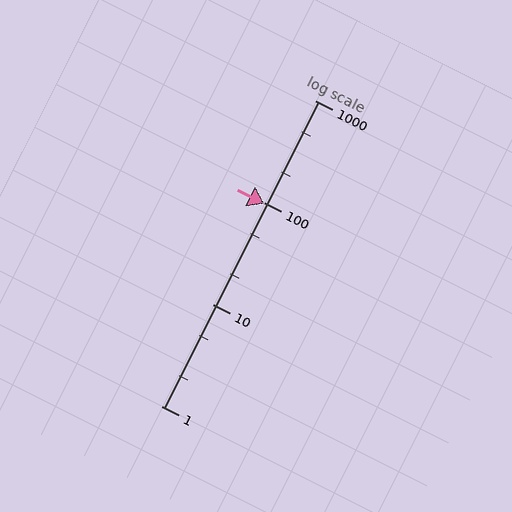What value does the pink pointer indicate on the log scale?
The pointer indicates approximately 97.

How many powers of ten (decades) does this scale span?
The scale spans 3 decades, from 1 to 1000.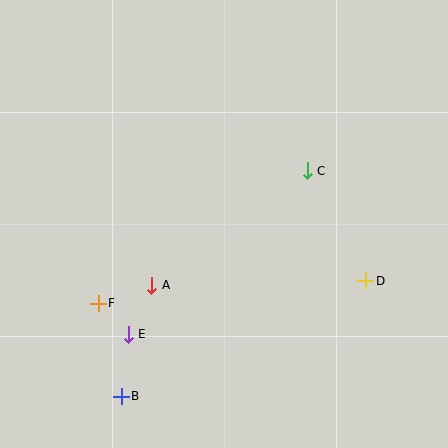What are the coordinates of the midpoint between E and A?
The midpoint between E and A is at (140, 310).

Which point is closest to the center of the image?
Point A at (152, 285) is closest to the center.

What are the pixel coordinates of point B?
Point B is at (121, 396).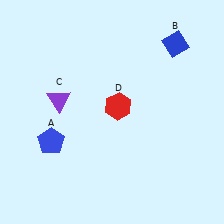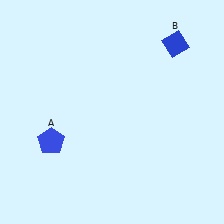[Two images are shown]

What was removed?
The red hexagon (D), the purple triangle (C) were removed in Image 2.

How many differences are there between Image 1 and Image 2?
There are 2 differences between the two images.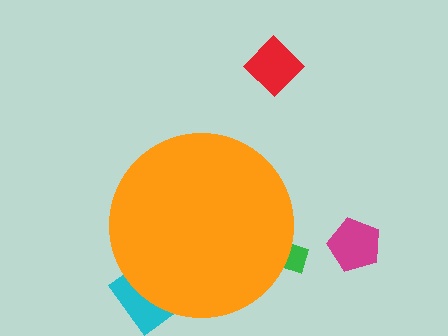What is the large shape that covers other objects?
An orange circle.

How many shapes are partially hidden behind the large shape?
2 shapes are partially hidden.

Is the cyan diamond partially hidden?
Yes, the cyan diamond is partially hidden behind the orange circle.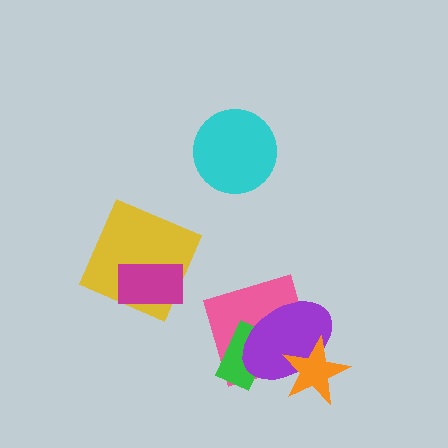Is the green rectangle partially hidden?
Yes, it is partially covered by another shape.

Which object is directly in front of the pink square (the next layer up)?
The green rectangle is directly in front of the pink square.